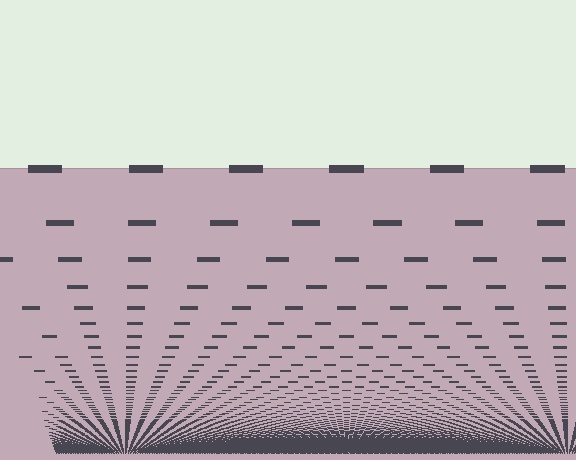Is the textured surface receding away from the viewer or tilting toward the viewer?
The surface appears to tilt toward the viewer. Texture elements get larger and sparser toward the top.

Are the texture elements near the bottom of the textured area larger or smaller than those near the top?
Smaller. The gradient is inverted — elements near the bottom are smaller and denser.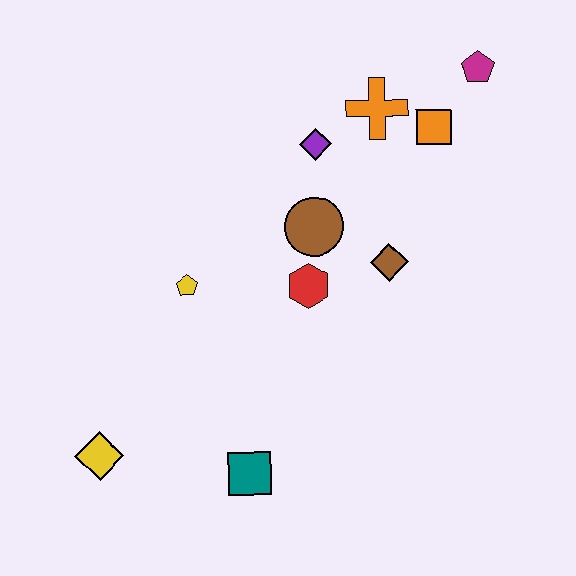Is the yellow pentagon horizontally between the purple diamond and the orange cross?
No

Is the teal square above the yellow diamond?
No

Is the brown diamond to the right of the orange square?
No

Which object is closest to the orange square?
The orange cross is closest to the orange square.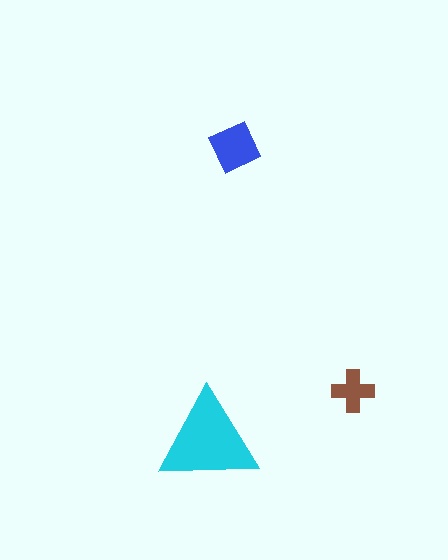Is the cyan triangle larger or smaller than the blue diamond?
Larger.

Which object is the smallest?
The brown cross.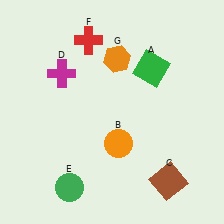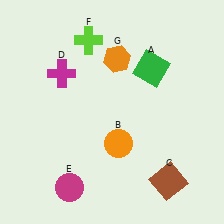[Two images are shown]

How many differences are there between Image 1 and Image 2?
There are 2 differences between the two images.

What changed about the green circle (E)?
In Image 1, E is green. In Image 2, it changed to magenta.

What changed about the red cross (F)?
In Image 1, F is red. In Image 2, it changed to lime.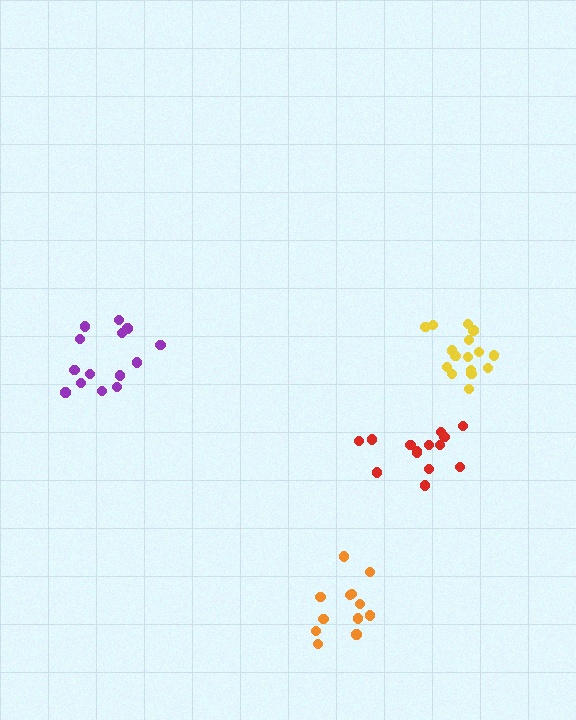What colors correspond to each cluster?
The clusters are colored: orange, yellow, purple, red.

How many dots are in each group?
Group 1: 12 dots, Group 2: 16 dots, Group 3: 14 dots, Group 4: 14 dots (56 total).